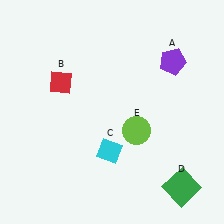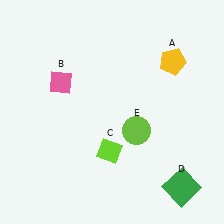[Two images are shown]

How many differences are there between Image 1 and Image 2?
There are 3 differences between the two images.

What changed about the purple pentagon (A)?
In Image 1, A is purple. In Image 2, it changed to yellow.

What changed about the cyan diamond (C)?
In Image 1, C is cyan. In Image 2, it changed to lime.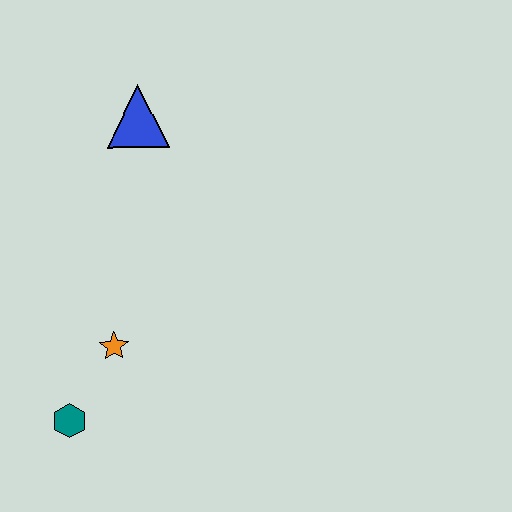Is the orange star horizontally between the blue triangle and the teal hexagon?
Yes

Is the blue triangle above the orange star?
Yes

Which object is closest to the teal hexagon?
The orange star is closest to the teal hexagon.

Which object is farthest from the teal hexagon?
The blue triangle is farthest from the teal hexagon.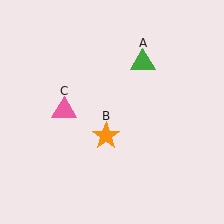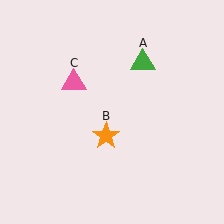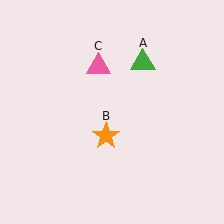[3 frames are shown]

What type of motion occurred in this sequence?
The pink triangle (object C) rotated clockwise around the center of the scene.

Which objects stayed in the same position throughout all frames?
Green triangle (object A) and orange star (object B) remained stationary.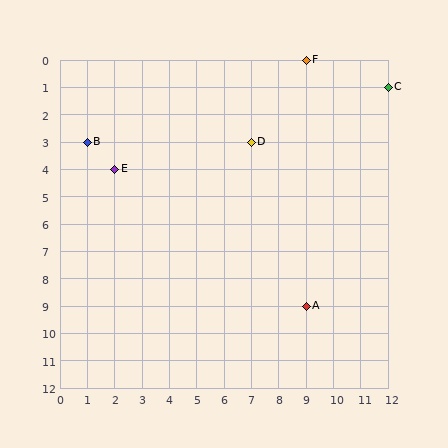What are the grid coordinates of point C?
Point C is at grid coordinates (12, 1).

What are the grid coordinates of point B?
Point B is at grid coordinates (1, 3).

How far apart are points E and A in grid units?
Points E and A are 7 columns and 5 rows apart (about 8.6 grid units diagonally).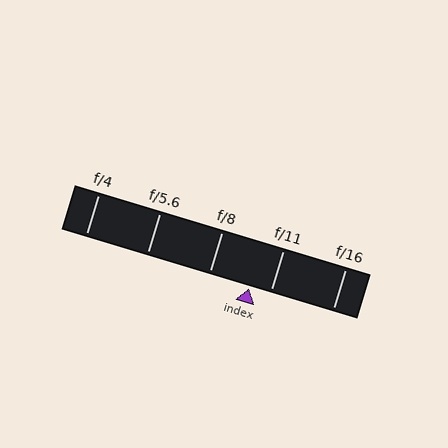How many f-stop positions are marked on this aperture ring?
There are 5 f-stop positions marked.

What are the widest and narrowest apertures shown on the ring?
The widest aperture shown is f/4 and the narrowest is f/16.